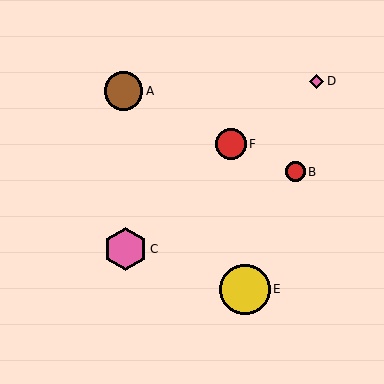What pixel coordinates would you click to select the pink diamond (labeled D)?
Click at (317, 81) to select the pink diamond D.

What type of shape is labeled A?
Shape A is a brown circle.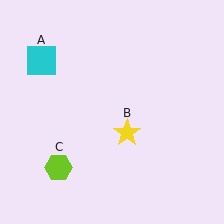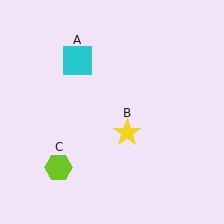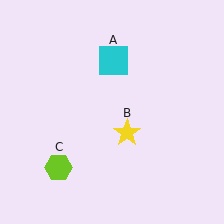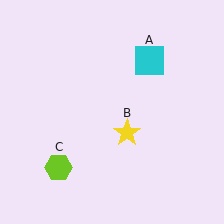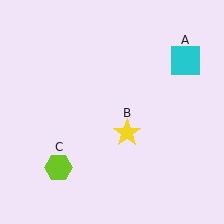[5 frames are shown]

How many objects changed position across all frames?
1 object changed position: cyan square (object A).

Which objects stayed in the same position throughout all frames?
Yellow star (object B) and lime hexagon (object C) remained stationary.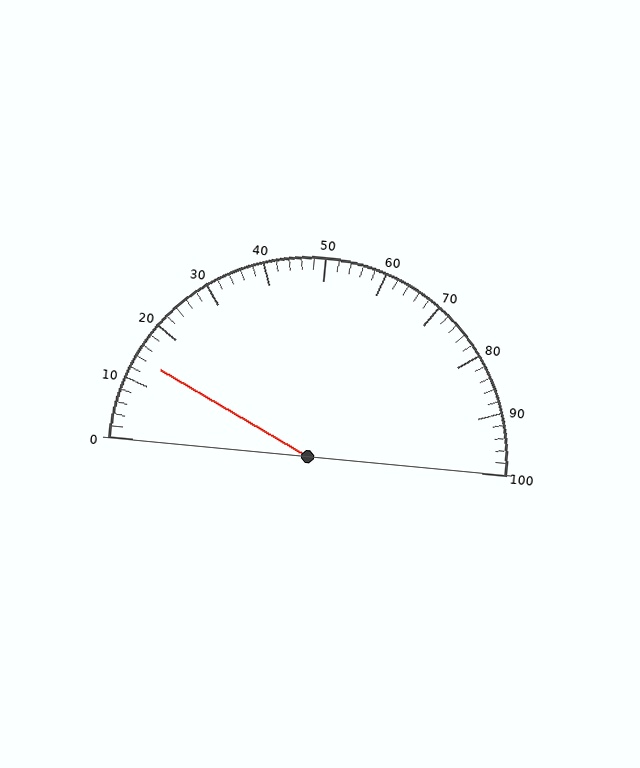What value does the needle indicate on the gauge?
The needle indicates approximately 14.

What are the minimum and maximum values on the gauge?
The gauge ranges from 0 to 100.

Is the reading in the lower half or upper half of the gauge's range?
The reading is in the lower half of the range (0 to 100).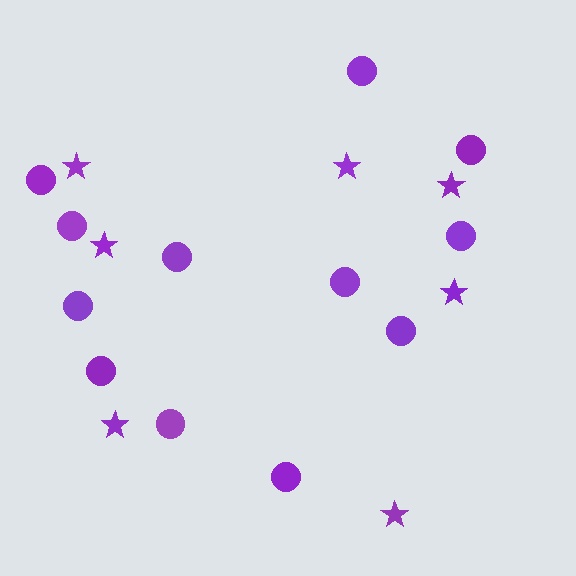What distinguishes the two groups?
There are 2 groups: one group of circles (12) and one group of stars (7).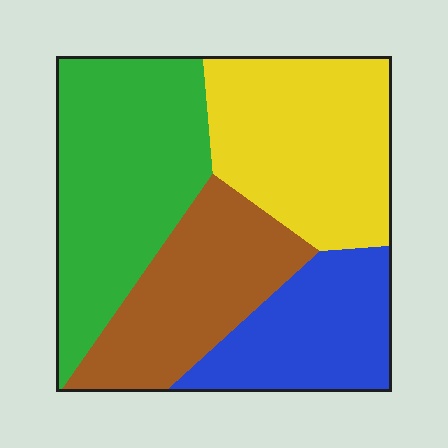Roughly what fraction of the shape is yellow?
Yellow covers roughly 30% of the shape.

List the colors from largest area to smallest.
From largest to smallest: green, yellow, brown, blue.